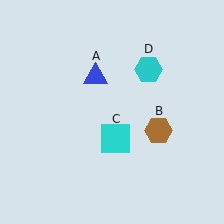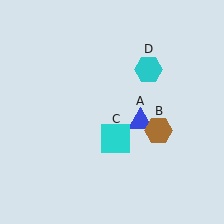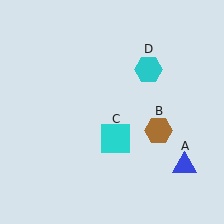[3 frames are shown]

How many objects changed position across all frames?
1 object changed position: blue triangle (object A).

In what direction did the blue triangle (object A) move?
The blue triangle (object A) moved down and to the right.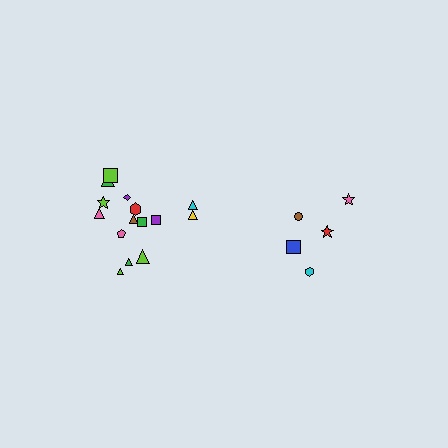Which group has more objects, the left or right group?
The left group.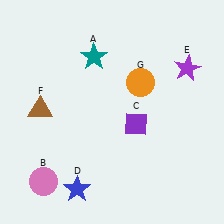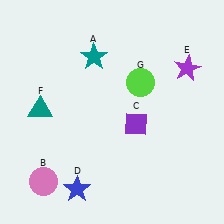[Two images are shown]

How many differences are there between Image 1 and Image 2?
There are 2 differences between the two images.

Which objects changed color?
F changed from brown to teal. G changed from orange to lime.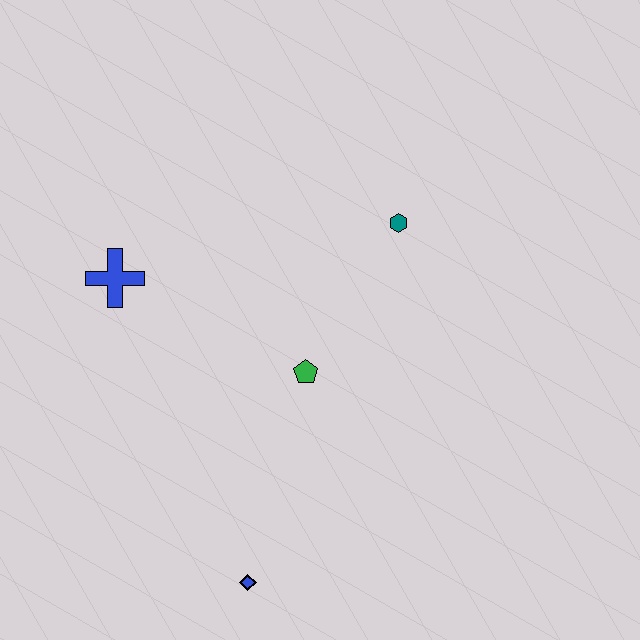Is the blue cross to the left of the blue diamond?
Yes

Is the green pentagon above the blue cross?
No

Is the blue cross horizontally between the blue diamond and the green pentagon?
No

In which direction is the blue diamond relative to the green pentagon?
The blue diamond is below the green pentagon.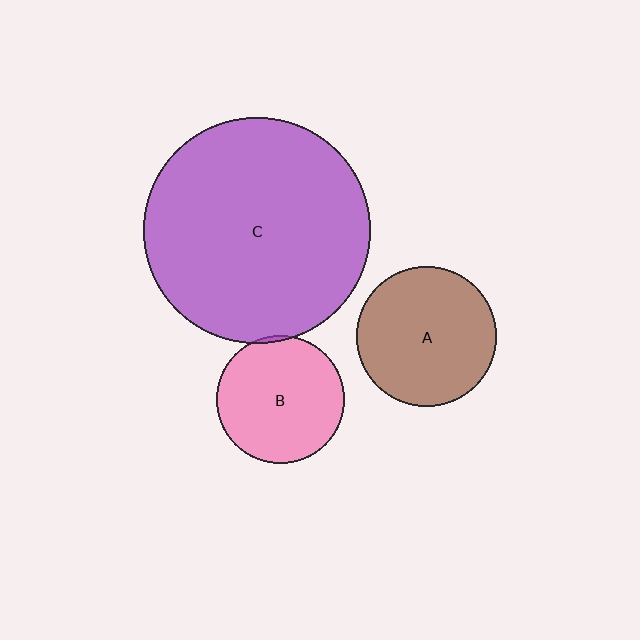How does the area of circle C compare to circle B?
Approximately 3.1 times.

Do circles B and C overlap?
Yes.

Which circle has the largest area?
Circle C (purple).